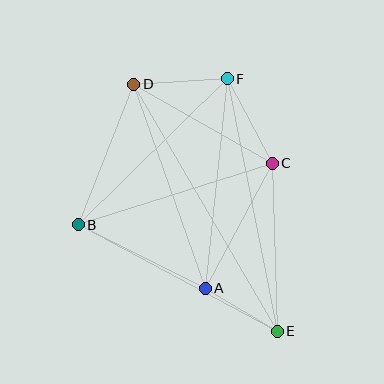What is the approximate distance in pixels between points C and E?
The distance between C and E is approximately 168 pixels.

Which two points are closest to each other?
Points A and E are closest to each other.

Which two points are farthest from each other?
Points D and E are farthest from each other.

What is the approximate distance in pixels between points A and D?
The distance between A and D is approximately 216 pixels.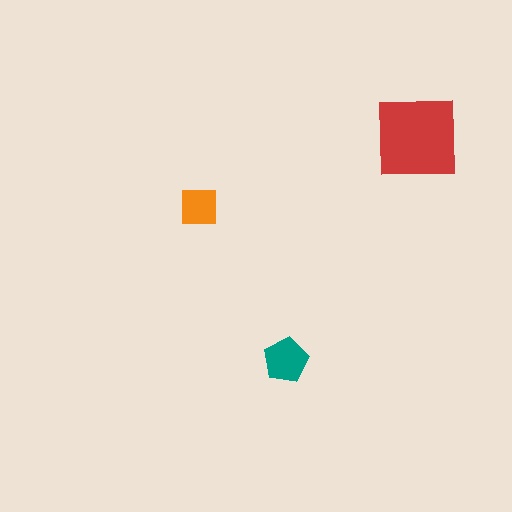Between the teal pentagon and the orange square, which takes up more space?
The teal pentagon.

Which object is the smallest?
The orange square.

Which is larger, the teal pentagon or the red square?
The red square.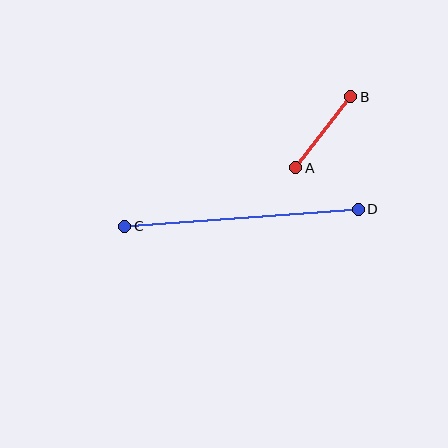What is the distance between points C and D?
The distance is approximately 234 pixels.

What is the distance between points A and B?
The distance is approximately 90 pixels.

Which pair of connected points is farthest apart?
Points C and D are farthest apart.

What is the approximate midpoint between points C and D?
The midpoint is at approximately (241, 218) pixels.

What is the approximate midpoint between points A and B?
The midpoint is at approximately (323, 132) pixels.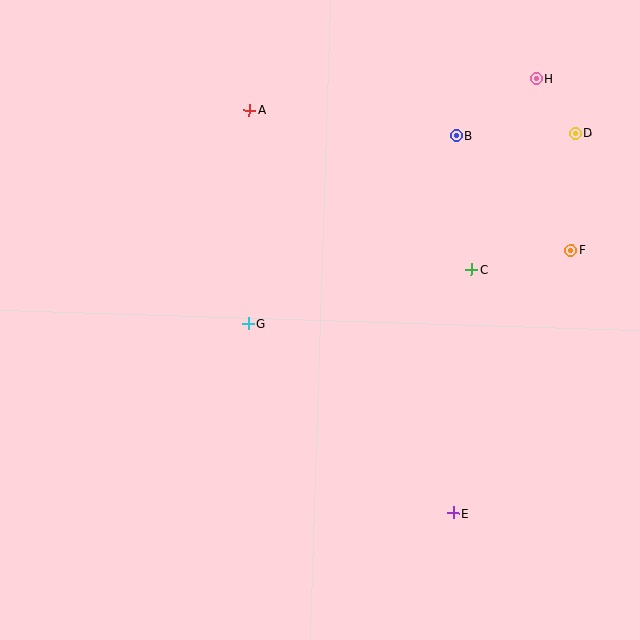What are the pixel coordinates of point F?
Point F is at (571, 250).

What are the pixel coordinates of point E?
Point E is at (453, 513).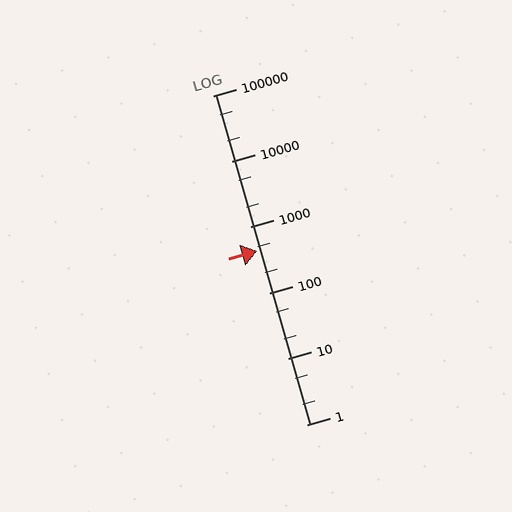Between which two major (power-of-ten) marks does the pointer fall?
The pointer is between 100 and 1000.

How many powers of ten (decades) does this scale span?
The scale spans 5 decades, from 1 to 100000.